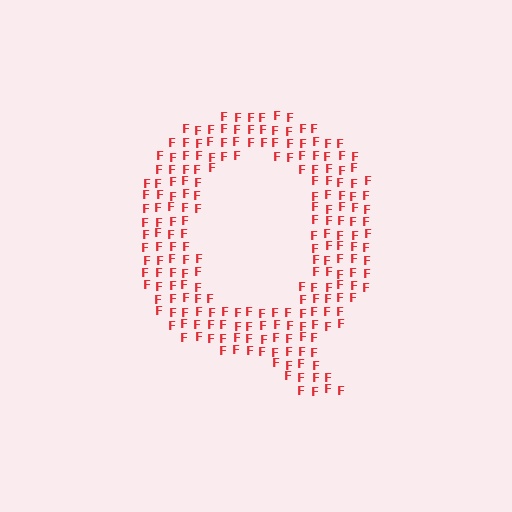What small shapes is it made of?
It is made of small letter F's.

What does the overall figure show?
The overall figure shows the letter Q.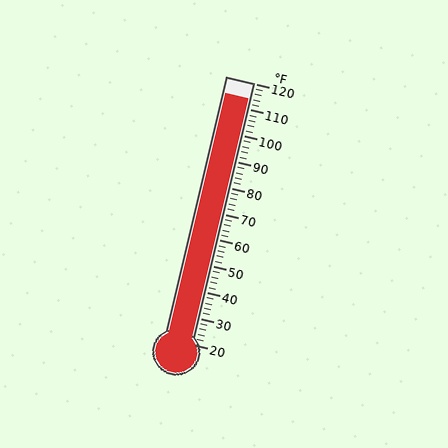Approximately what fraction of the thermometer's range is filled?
The thermometer is filled to approximately 95% of its range.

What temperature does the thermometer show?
The thermometer shows approximately 114°F.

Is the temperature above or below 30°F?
The temperature is above 30°F.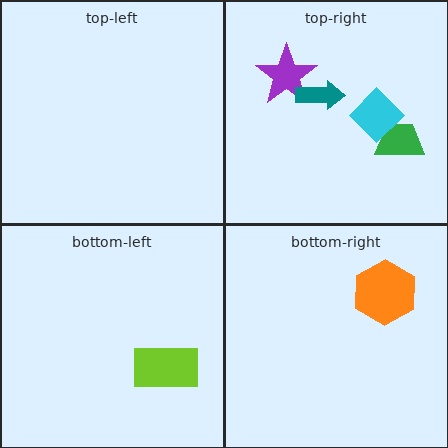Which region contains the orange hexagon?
The bottom-right region.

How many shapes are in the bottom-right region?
1.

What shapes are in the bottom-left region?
The lime rectangle.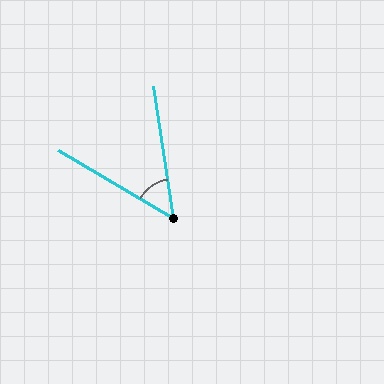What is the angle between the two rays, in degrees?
Approximately 51 degrees.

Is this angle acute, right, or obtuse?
It is acute.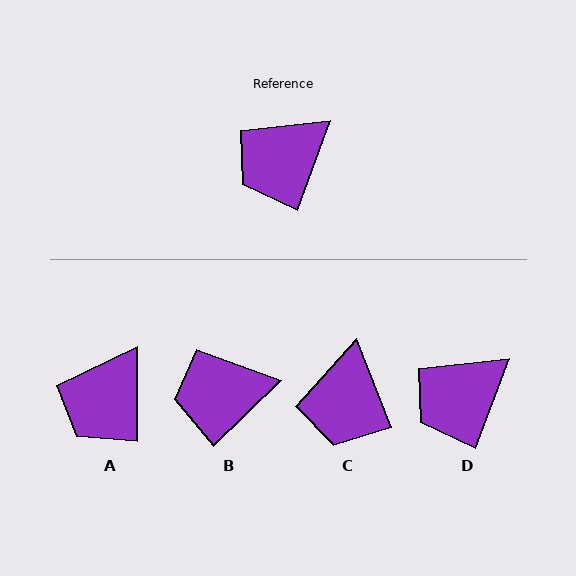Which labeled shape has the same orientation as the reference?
D.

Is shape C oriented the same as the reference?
No, it is off by about 42 degrees.